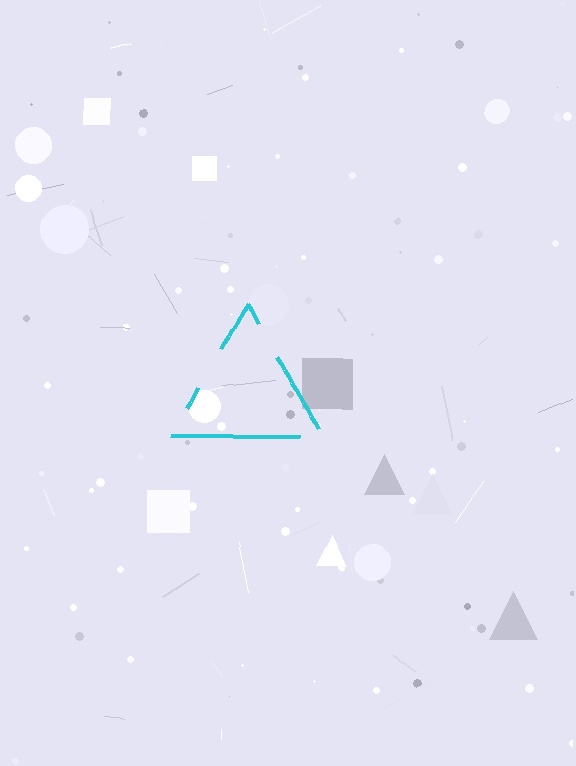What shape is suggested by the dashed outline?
The dashed outline suggests a triangle.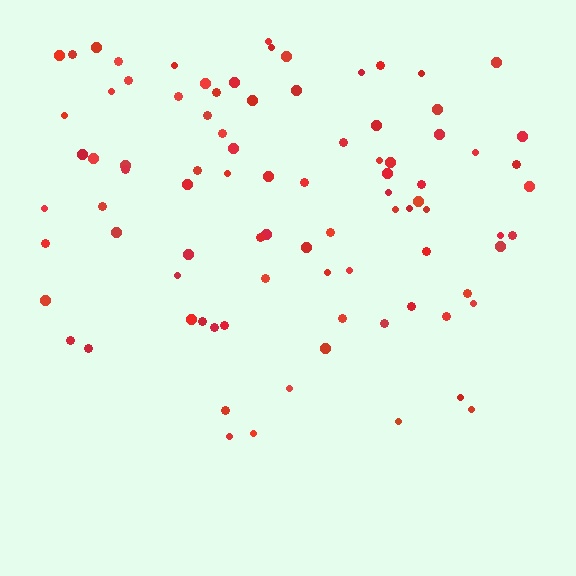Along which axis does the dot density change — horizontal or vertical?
Vertical.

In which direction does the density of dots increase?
From bottom to top, with the top side densest.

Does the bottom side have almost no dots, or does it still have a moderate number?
Still a moderate number, just noticeably fewer than the top.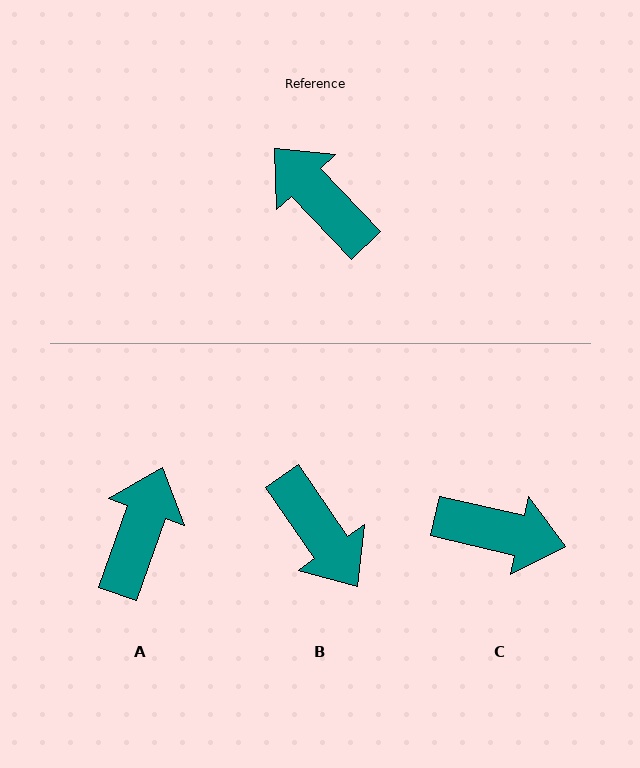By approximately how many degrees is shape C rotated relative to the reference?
Approximately 146 degrees clockwise.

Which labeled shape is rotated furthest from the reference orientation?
B, about 171 degrees away.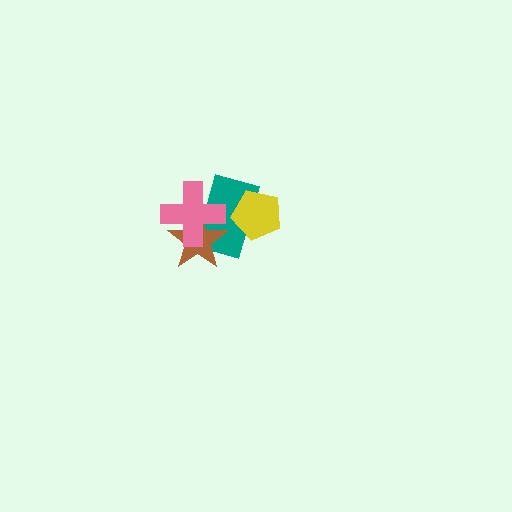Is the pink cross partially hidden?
No, no other shape covers it.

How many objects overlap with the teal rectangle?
3 objects overlap with the teal rectangle.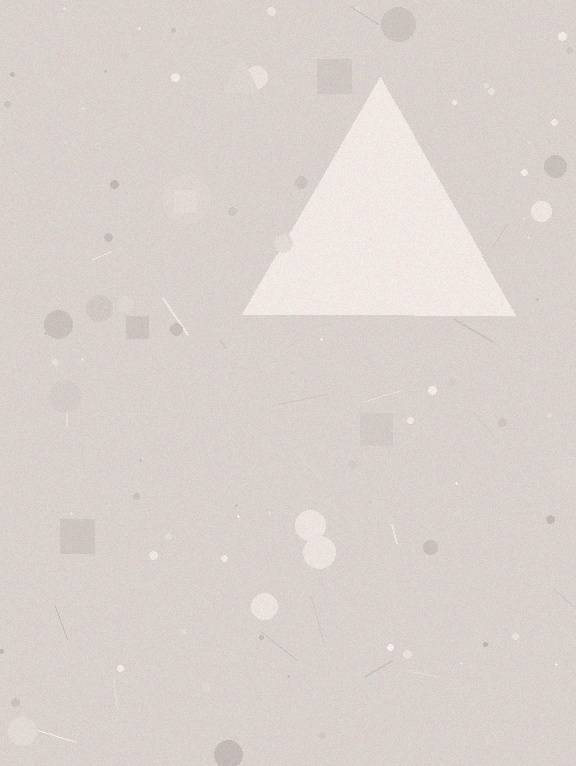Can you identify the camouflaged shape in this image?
The camouflaged shape is a triangle.